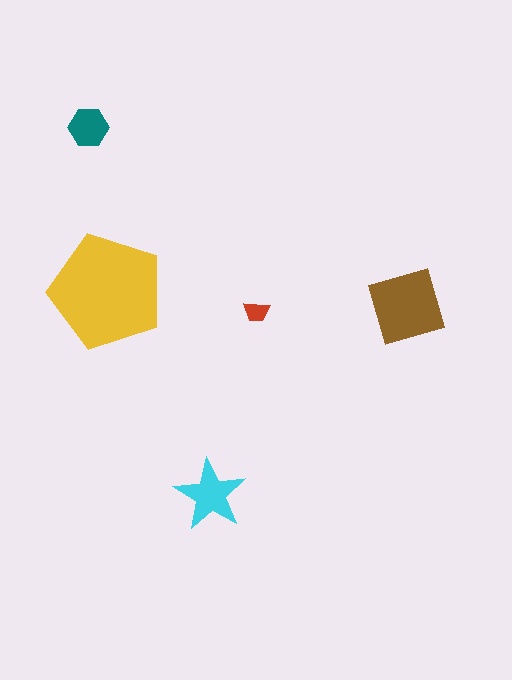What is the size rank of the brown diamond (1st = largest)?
2nd.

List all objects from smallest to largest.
The red trapezoid, the teal hexagon, the cyan star, the brown diamond, the yellow pentagon.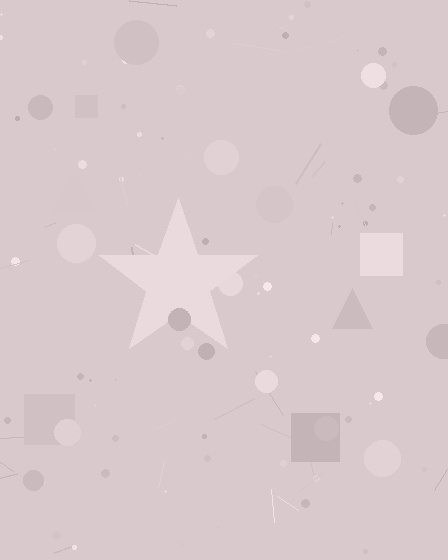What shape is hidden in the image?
A star is hidden in the image.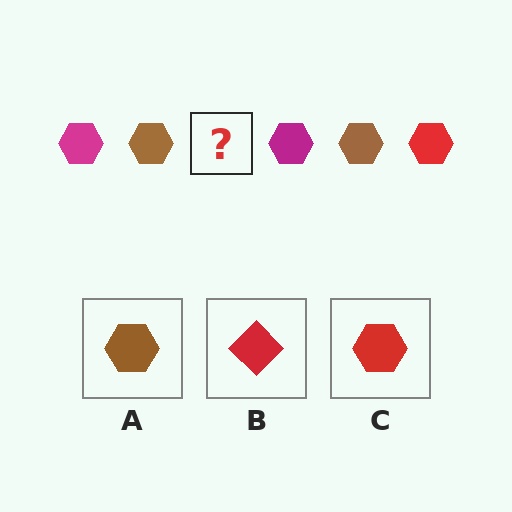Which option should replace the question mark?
Option C.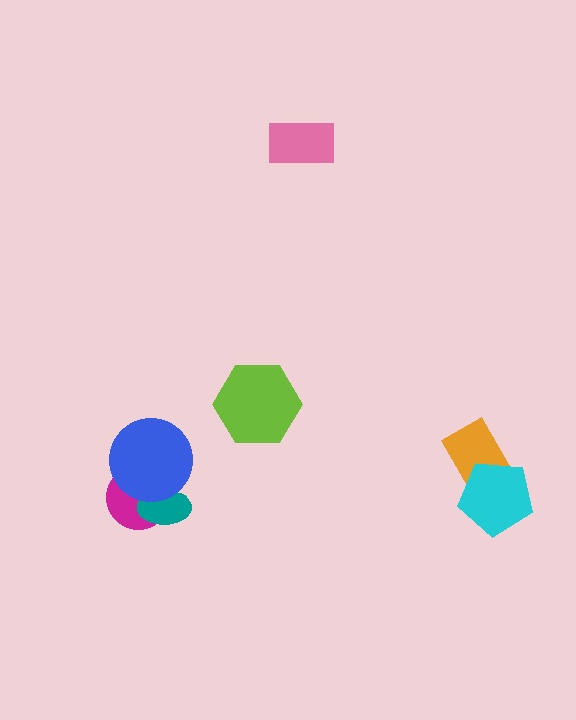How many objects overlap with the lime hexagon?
0 objects overlap with the lime hexagon.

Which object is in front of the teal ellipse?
The blue circle is in front of the teal ellipse.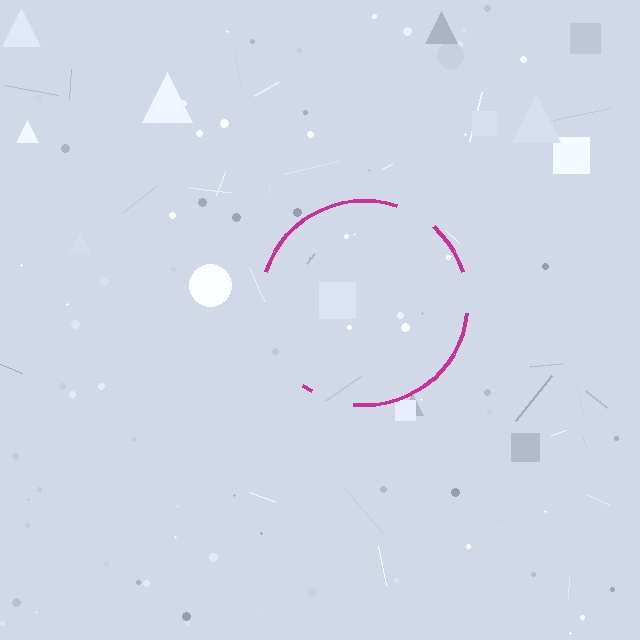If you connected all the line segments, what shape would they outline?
They would outline a circle.